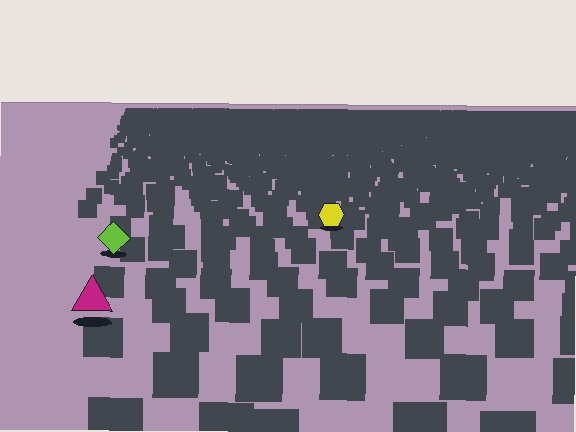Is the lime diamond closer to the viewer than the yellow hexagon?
Yes. The lime diamond is closer — you can tell from the texture gradient: the ground texture is coarser near it.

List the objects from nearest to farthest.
From nearest to farthest: the magenta triangle, the lime diamond, the yellow hexagon.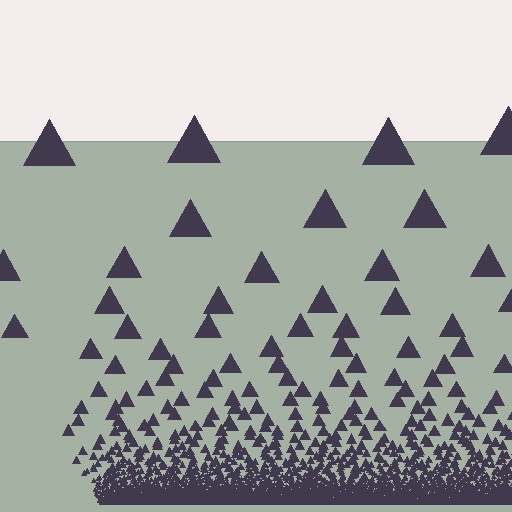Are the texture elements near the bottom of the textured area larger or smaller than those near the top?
Smaller. The gradient is inverted — elements near the bottom are smaller and denser.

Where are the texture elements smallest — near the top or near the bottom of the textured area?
Near the bottom.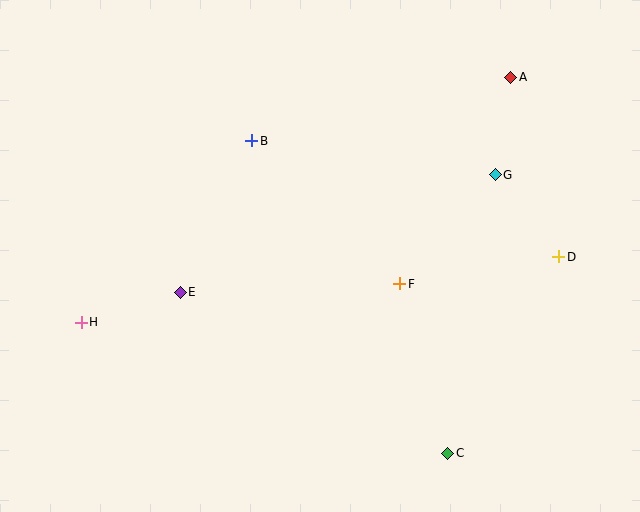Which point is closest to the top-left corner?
Point B is closest to the top-left corner.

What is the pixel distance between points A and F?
The distance between A and F is 235 pixels.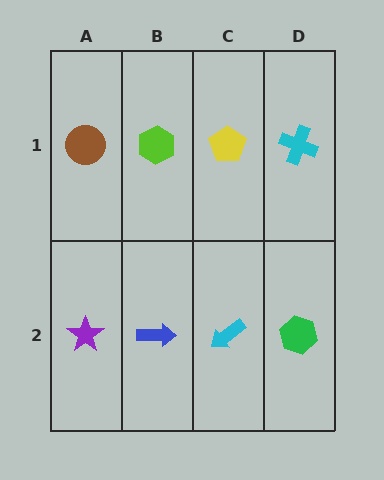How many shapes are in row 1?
4 shapes.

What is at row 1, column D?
A cyan cross.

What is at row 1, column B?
A lime hexagon.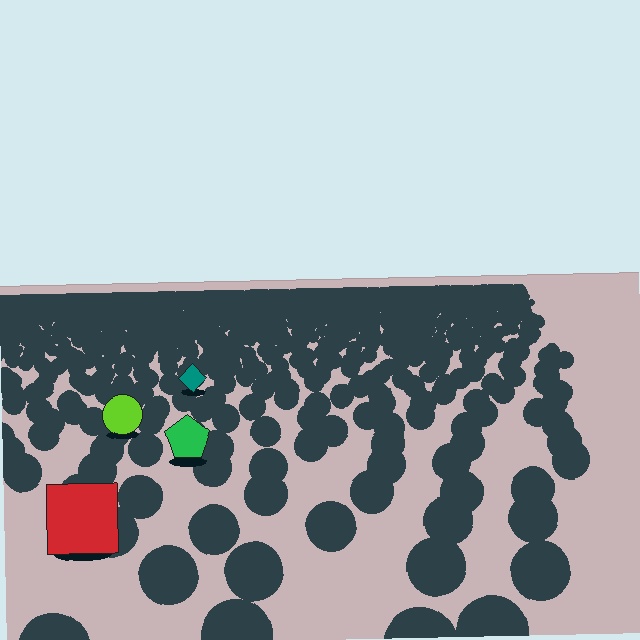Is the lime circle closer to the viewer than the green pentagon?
No. The green pentagon is closer — you can tell from the texture gradient: the ground texture is coarser near it.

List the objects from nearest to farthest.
From nearest to farthest: the red square, the green pentagon, the lime circle, the teal diamond.